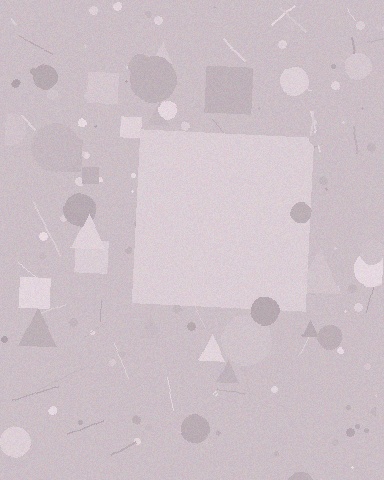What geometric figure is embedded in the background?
A square is embedded in the background.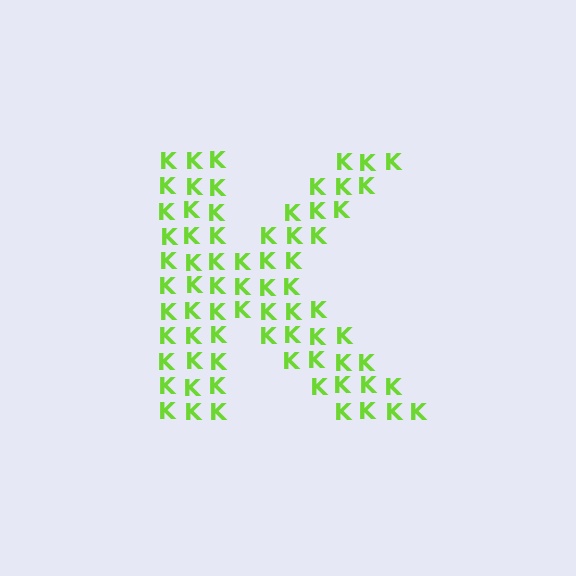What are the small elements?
The small elements are letter K's.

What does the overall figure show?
The overall figure shows the letter K.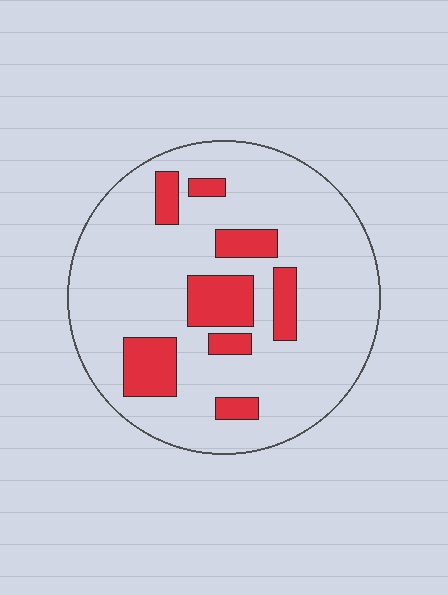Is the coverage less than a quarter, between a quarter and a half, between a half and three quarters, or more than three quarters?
Less than a quarter.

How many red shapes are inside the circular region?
8.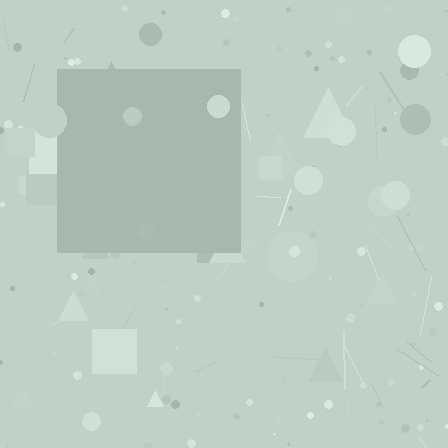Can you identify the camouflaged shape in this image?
The camouflaged shape is a square.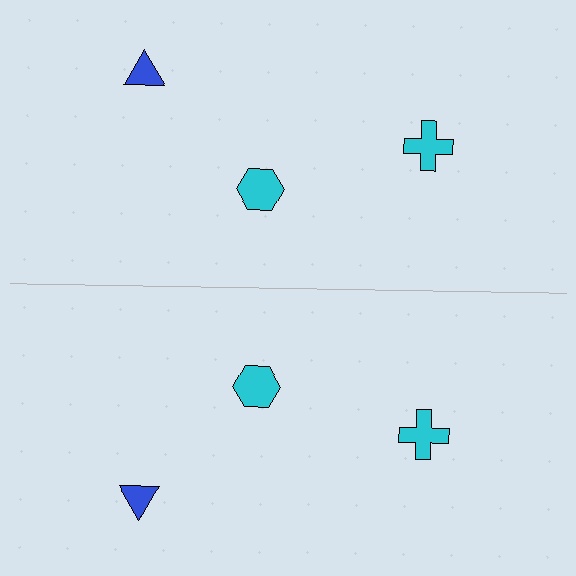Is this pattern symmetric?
Yes, this pattern has bilateral (reflection) symmetry.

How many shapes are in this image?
There are 6 shapes in this image.